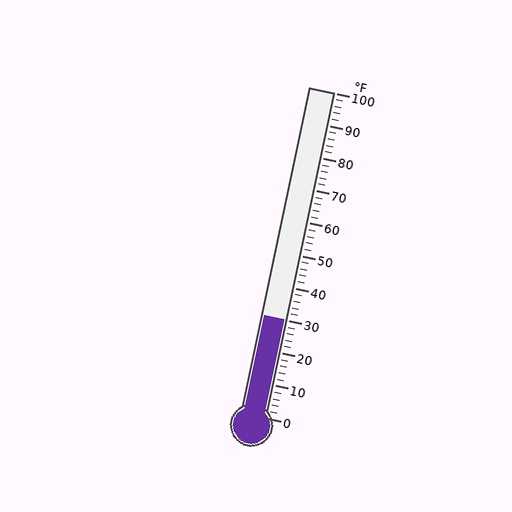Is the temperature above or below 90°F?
The temperature is below 90°F.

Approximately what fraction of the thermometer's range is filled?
The thermometer is filled to approximately 30% of its range.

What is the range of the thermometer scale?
The thermometer scale ranges from 0°F to 100°F.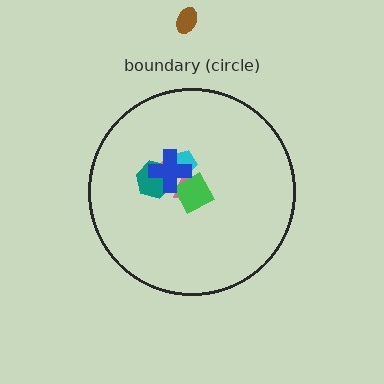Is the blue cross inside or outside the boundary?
Inside.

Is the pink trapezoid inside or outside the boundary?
Inside.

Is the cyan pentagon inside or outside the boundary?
Inside.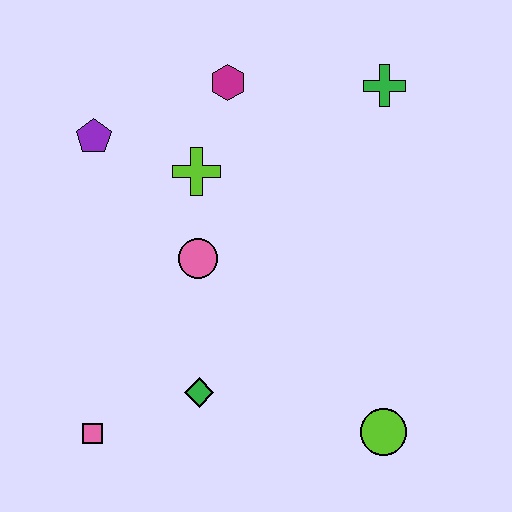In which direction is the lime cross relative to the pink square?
The lime cross is above the pink square.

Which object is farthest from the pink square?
The green cross is farthest from the pink square.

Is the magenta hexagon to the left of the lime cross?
No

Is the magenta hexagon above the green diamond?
Yes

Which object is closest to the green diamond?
The pink square is closest to the green diamond.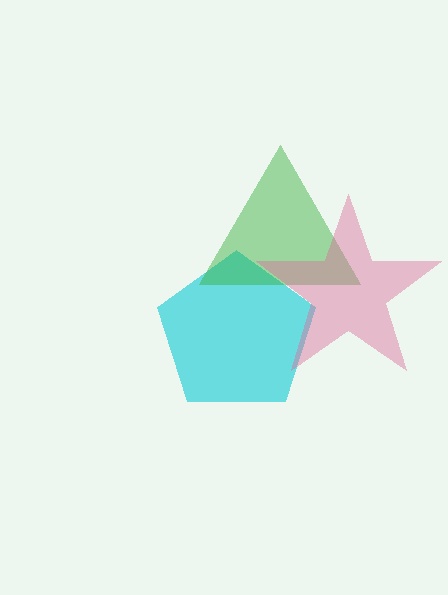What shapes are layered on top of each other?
The layered shapes are: a cyan pentagon, a green triangle, a pink star.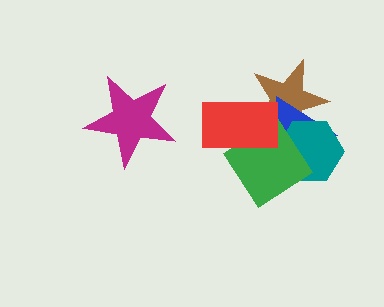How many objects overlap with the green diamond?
4 objects overlap with the green diamond.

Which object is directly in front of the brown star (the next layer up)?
The blue triangle is directly in front of the brown star.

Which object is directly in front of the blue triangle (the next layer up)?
The teal hexagon is directly in front of the blue triangle.